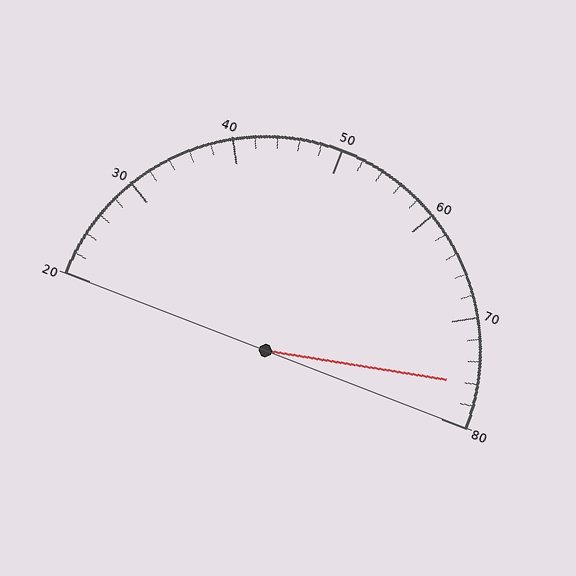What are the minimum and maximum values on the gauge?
The gauge ranges from 20 to 80.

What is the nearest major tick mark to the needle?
The nearest major tick mark is 80.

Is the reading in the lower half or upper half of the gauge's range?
The reading is in the upper half of the range (20 to 80).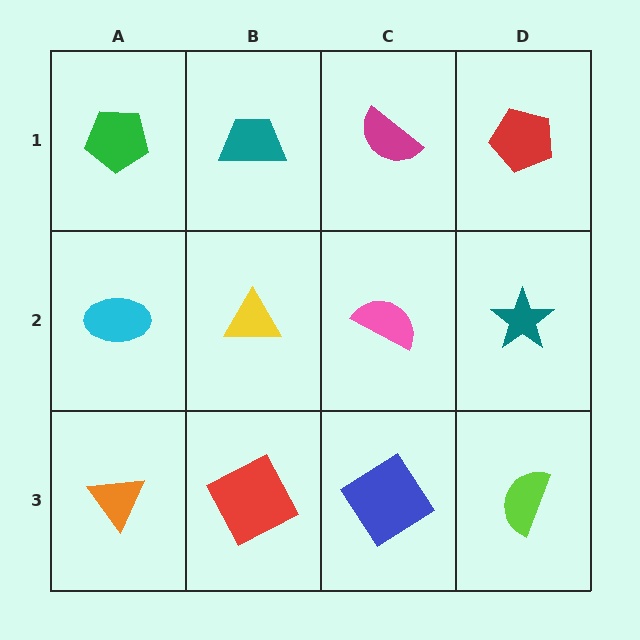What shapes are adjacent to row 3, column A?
A cyan ellipse (row 2, column A), a red square (row 3, column B).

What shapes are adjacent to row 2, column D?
A red pentagon (row 1, column D), a lime semicircle (row 3, column D), a pink semicircle (row 2, column C).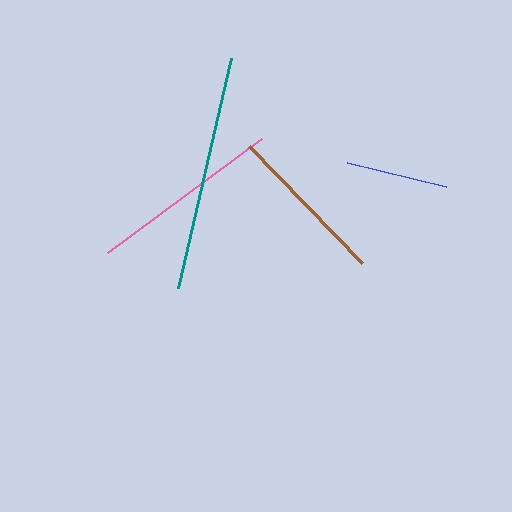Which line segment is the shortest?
The blue line is the shortest at approximately 101 pixels.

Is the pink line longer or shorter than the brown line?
The pink line is longer than the brown line.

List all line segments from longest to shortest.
From longest to shortest: teal, pink, brown, blue.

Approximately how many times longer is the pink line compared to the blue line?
The pink line is approximately 1.9 times the length of the blue line.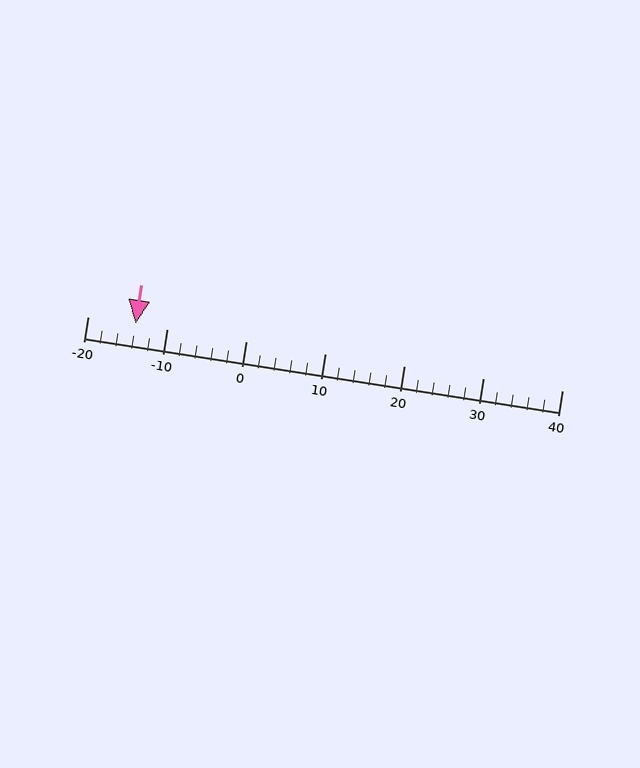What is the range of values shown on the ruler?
The ruler shows values from -20 to 40.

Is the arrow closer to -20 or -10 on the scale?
The arrow is closer to -10.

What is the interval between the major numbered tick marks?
The major tick marks are spaced 10 units apart.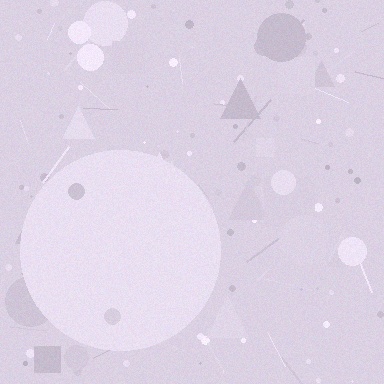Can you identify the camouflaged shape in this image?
The camouflaged shape is a circle.